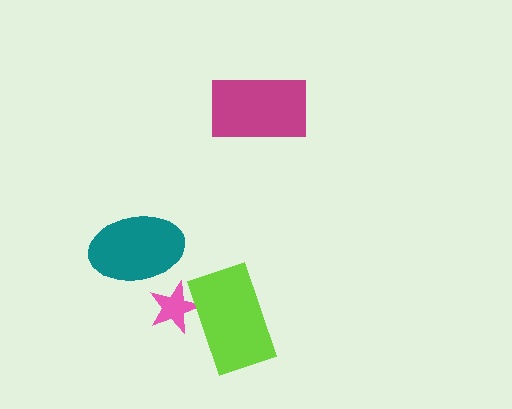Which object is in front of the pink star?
The lime rectangle is in front of the pink star.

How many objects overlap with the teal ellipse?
0 objects overlap with the teal ellipse.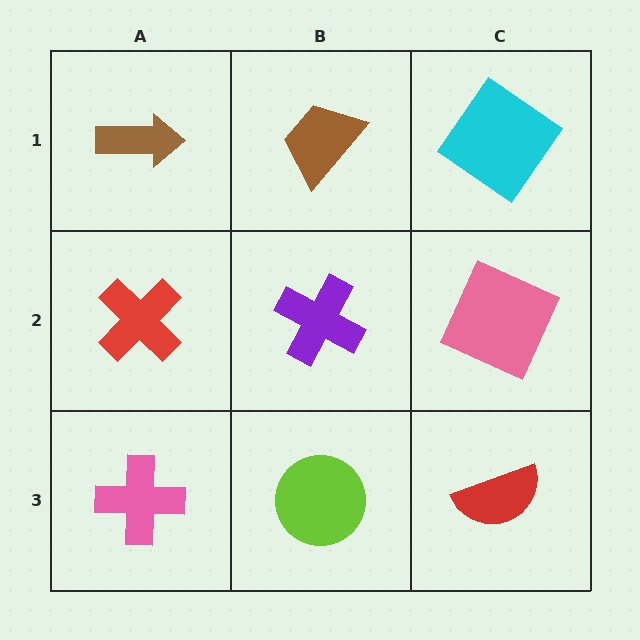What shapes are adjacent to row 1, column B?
A purple cross (row 2, column B), a brown arrow (row 1, column A), a cyan diamond (row 1, column C).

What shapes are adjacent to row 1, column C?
A pink square (row 2, column C), a brown trapezoid (row 1, column B).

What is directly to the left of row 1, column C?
A brown trapezoid.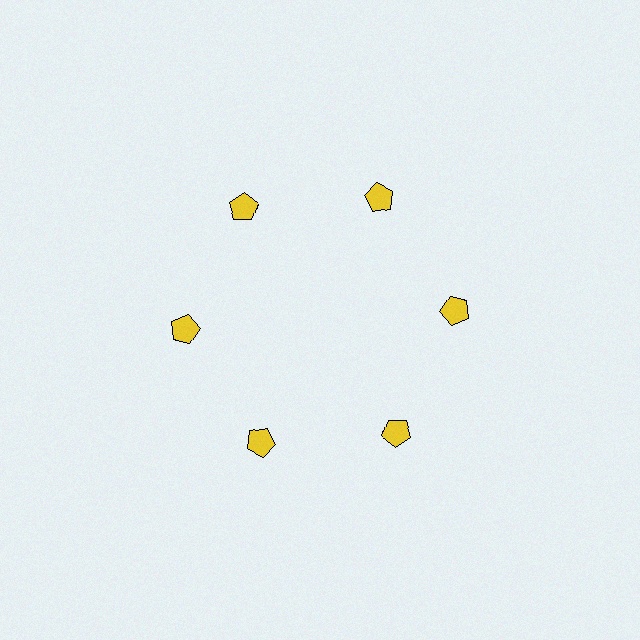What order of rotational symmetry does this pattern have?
This pattern has 6-fold rotational symmetry.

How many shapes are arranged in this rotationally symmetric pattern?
There are 6 shapes, arranged in 6 groups of 1.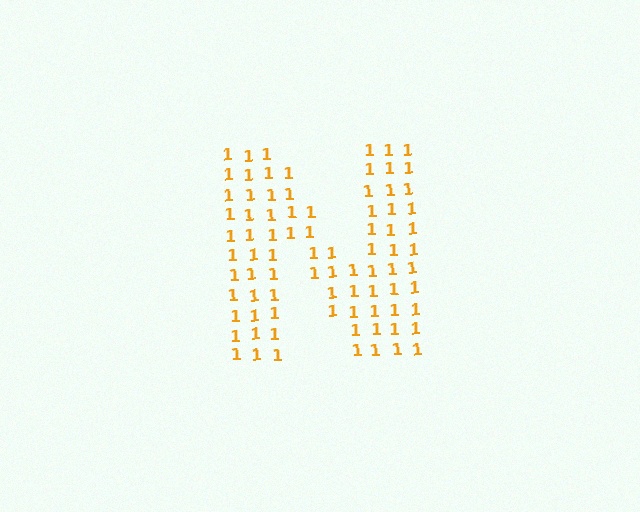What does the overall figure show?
The overall figure shows the letter N.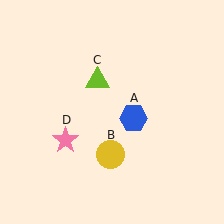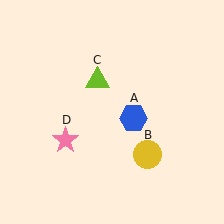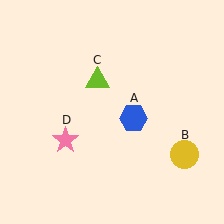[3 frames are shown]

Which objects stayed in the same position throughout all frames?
Blue hexagon (object A) and lime triangle (object C) and pink star (object D) remained stationary.